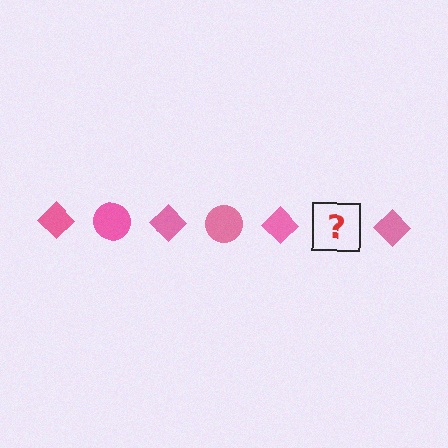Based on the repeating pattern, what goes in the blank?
The blank should be a pink circle.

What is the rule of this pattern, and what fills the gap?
The rule is that the pattern cycles through diamond, circle shapes in pink. The gap should be filled with a pink circle.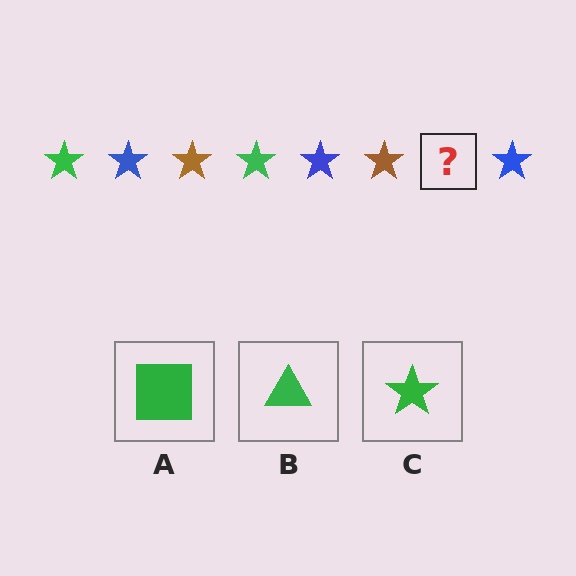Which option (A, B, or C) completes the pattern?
C.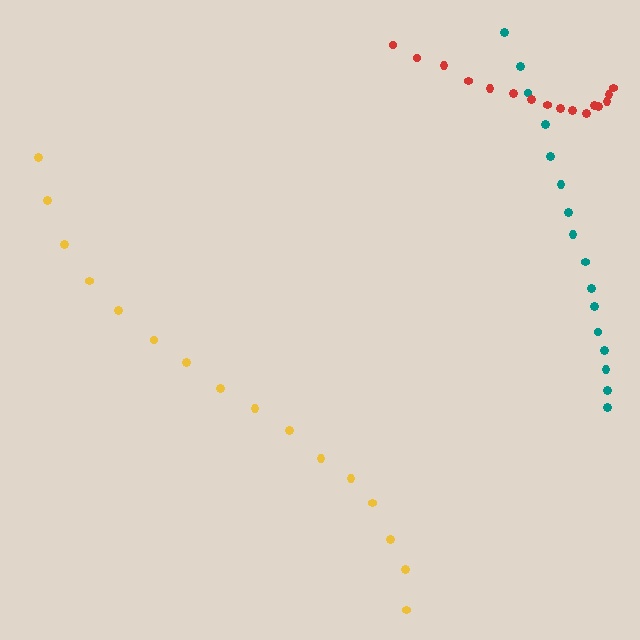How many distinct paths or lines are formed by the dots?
There are 3 distinct paths.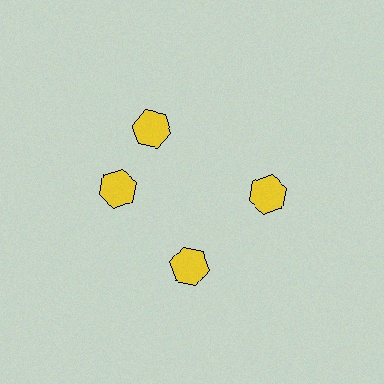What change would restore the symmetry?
The symmetry would be restored by rotating it back into even spacing with its neighbors so that all 4 hexagons sit at equal angles and equal distance from the center.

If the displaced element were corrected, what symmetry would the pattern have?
It would have 4-fold rotational symmetry — the pattern would map onto itself every 90 degrees.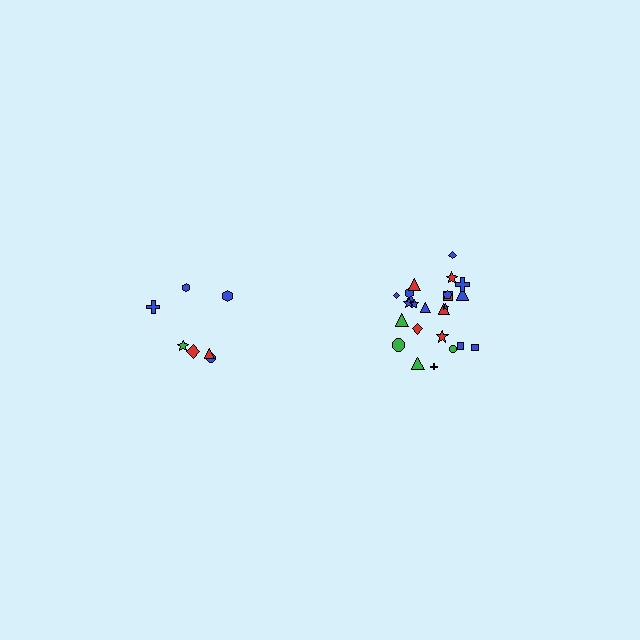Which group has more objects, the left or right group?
The right group.